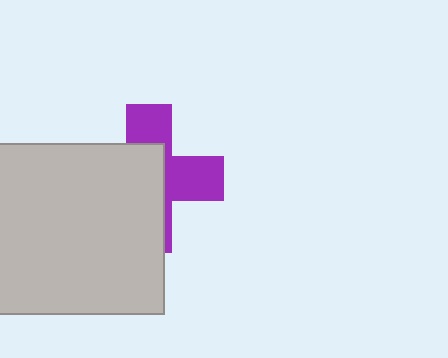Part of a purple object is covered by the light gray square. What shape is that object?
It is a cross.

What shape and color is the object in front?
The object in front is a light gray square.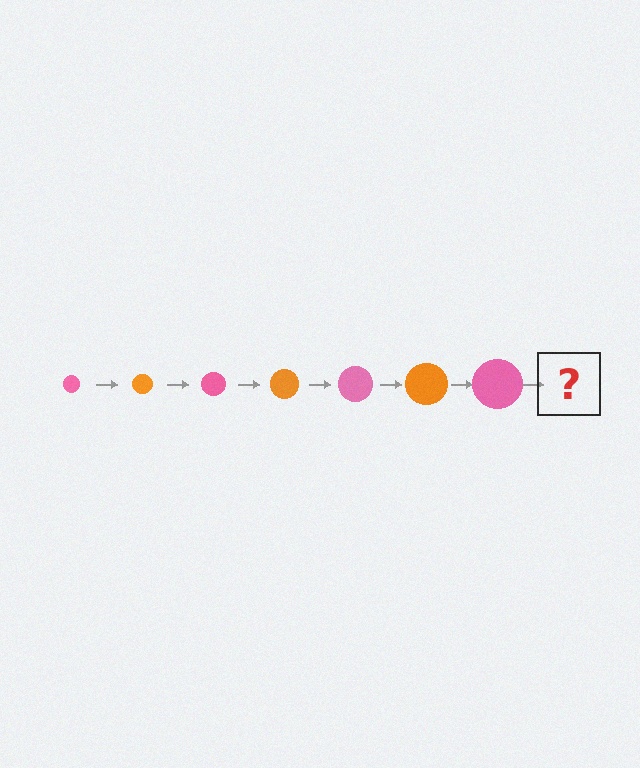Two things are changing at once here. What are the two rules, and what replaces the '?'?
The two rules are that the circle grows larger each step and the color cycles through pink and orange. The '?' should be an orange circle, larger than the previous one.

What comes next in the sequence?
The next element should be an orange circle, larger than the previous one.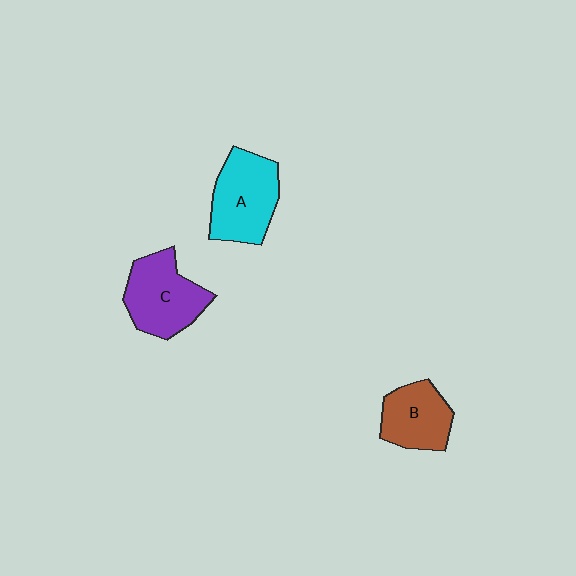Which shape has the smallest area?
Shape B (brown).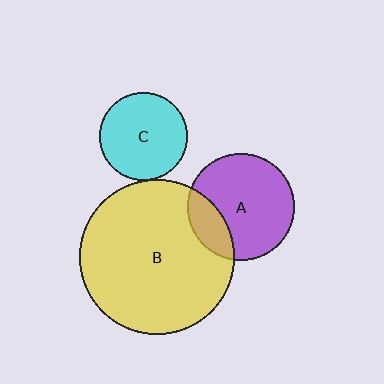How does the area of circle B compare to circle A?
Approximately 2.1 times.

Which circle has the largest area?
Circle B (yellow).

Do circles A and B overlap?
Yes.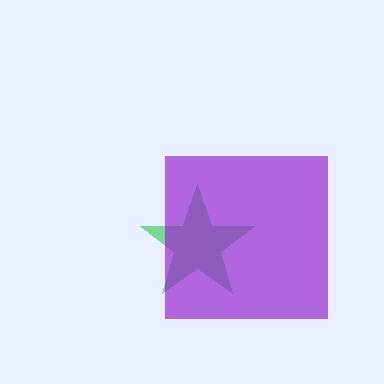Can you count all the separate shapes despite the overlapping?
Yes, there are 2 separate shapes.